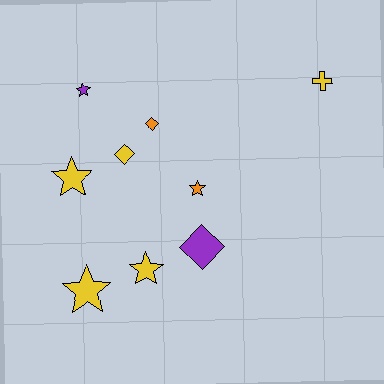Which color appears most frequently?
Yellow, with 5 objects.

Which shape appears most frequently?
Star, with 5 objects.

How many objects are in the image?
There are 9 objects.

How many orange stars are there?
There is 1 orange star.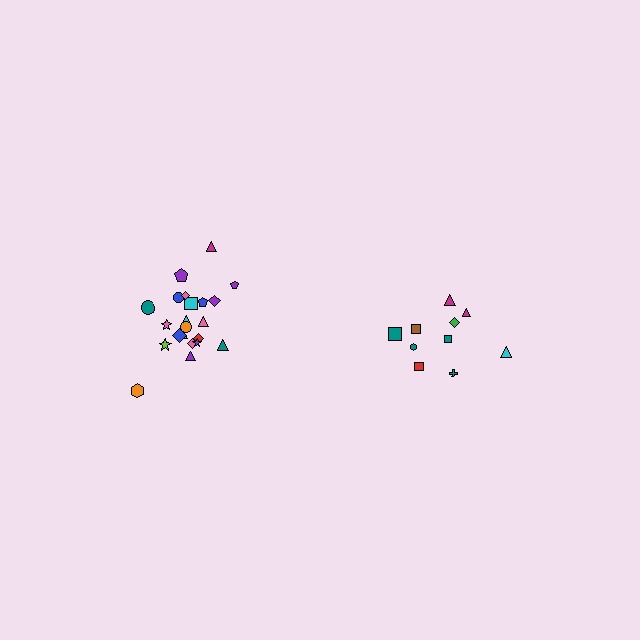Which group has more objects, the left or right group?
The left group.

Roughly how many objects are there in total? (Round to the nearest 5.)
Roughly 30 objects in total.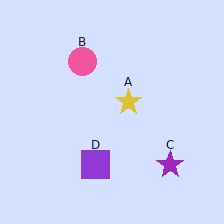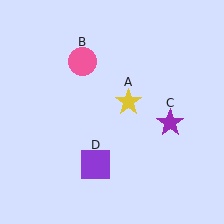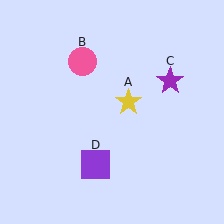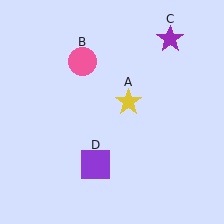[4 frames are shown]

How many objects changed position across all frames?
1 object changed position: purple star (object C).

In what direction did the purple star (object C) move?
The purple star (object C) moved up.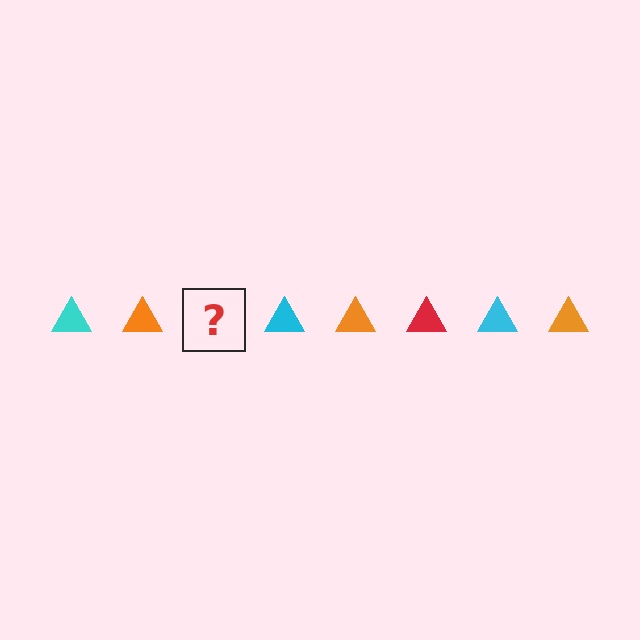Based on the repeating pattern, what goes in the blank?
The blank should be a red triangle.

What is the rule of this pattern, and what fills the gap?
The rule is that the pattern cycles through cyan, orange, red triangles. The gap should be filled with a red triangle.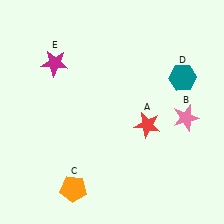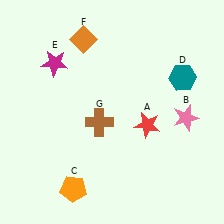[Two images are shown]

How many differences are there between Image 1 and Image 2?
There are 2 differences between the two images.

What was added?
An orange diamond (F), a brown cross (G) were added in Image 2.